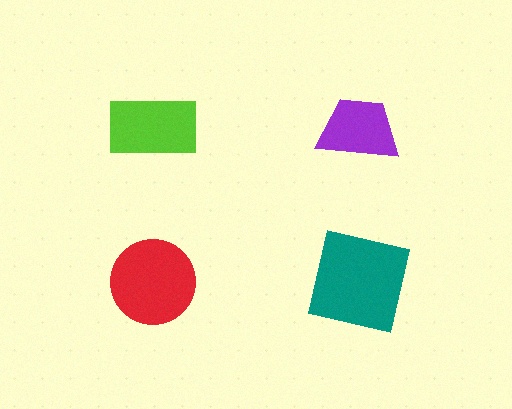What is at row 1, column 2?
A purple trapezoid.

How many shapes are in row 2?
2 shapes.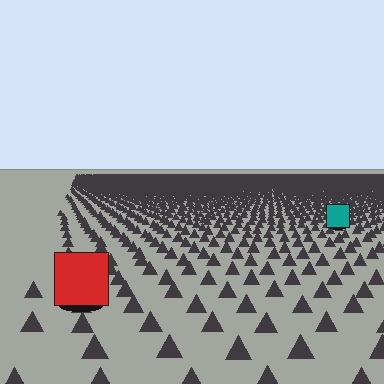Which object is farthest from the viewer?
The teal square is farthest from the viewer. It appears smaller and the ground texture around it is denser.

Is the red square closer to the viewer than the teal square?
Yes. The red square is closer — you can tell from the texture gradient: the ground texture is coarser near it.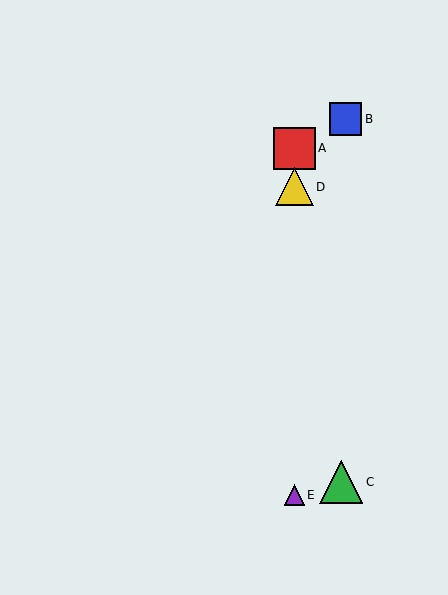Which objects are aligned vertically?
Objects A, D, E are aligned vertically.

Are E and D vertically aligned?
Yes, both are at x≈294.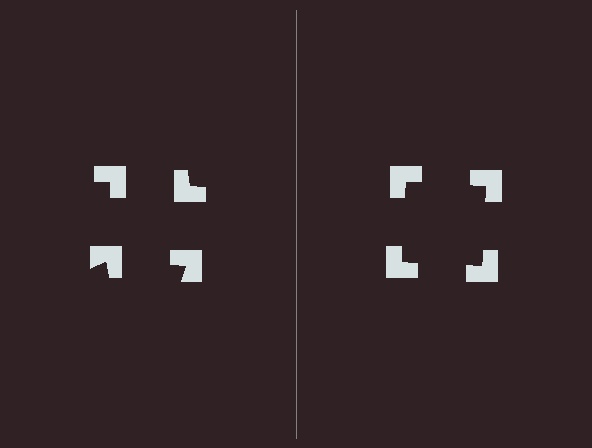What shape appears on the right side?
An illusory square.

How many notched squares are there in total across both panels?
8 — 4 on each side.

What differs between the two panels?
The notched squares are positioned identically on both sides; only the wedge orientations differ. On the right they align to a square; on the left they are misaligned.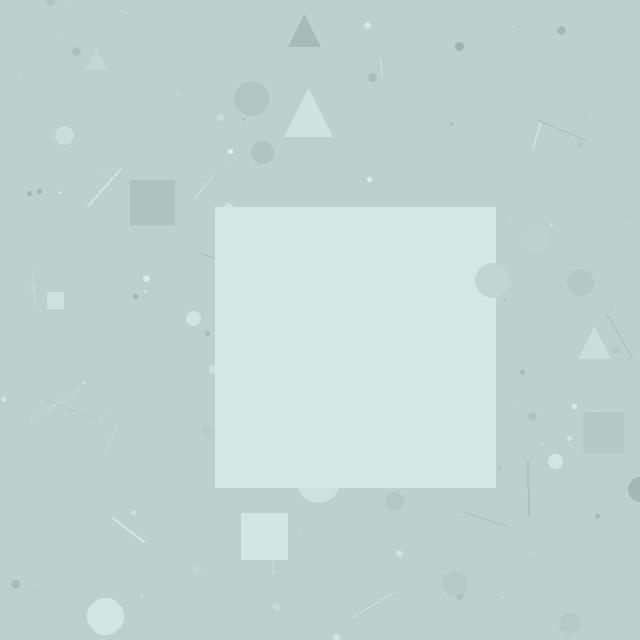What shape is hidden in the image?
A square is hidden in the image.